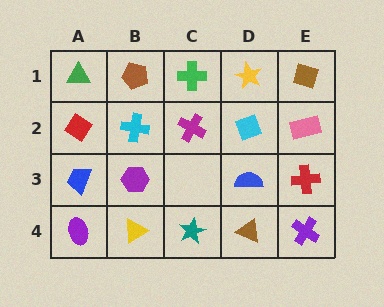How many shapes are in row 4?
5 shapes.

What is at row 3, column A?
A blue trapezoid.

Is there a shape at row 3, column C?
No, that cell is empty.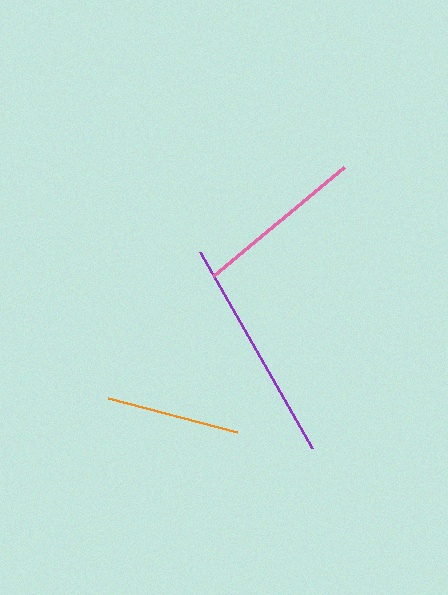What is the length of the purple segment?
The purple segment is approximately 226 pixels long.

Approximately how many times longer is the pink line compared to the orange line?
The pink line is approximately 1.3 times the length of the orange line.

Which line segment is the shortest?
The orange line is the shortest at approximately 133 pixels.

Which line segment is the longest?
The purple line is the longest at approximately 226 pixels.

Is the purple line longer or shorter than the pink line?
The purple line is longer than the pink line.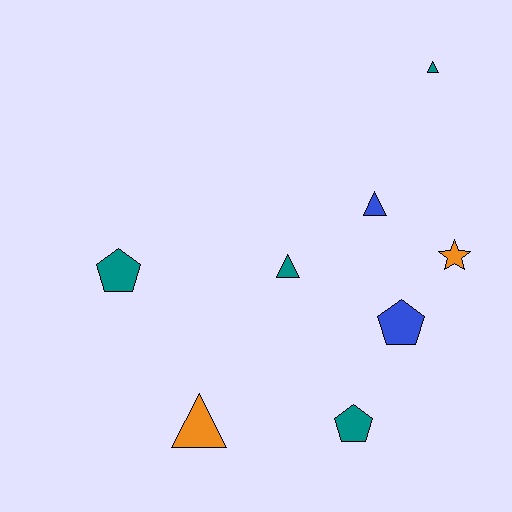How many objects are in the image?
There are 8 objects.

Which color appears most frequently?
Teal, with 4 objects.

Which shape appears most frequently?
Triangle, with 4 objects.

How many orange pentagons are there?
There are no orange pentagons.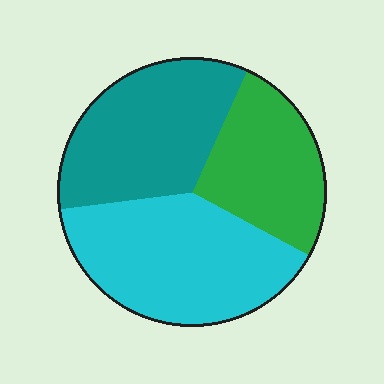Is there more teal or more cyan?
Cyan.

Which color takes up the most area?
Cyan, at roughly 40%.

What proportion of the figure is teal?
Teal takes up about one third (1/3) of the figure.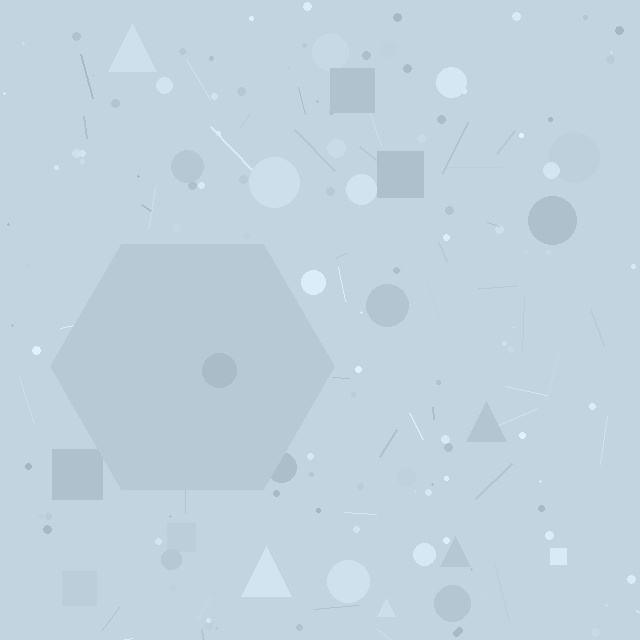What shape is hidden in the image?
A hexagon is hidden in the image.